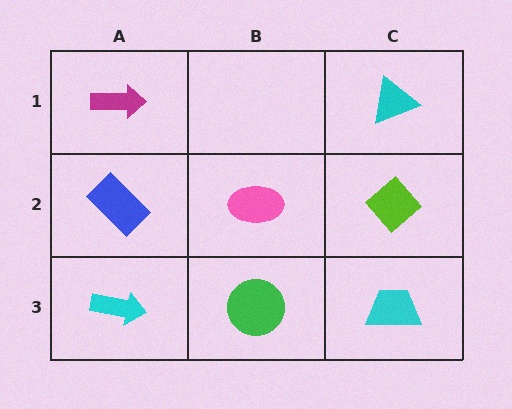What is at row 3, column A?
A cyan arrow.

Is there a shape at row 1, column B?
No, that cell is empty.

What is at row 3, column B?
A green circle.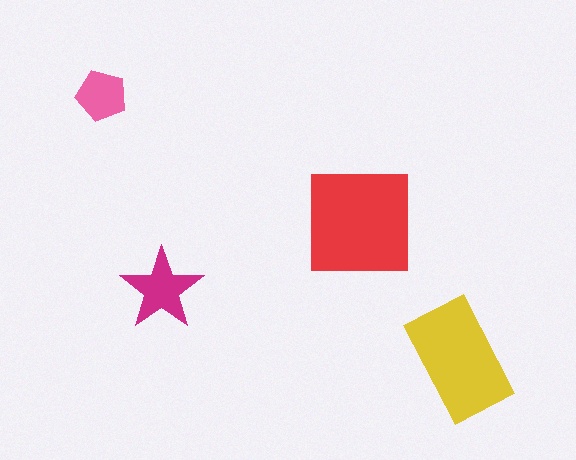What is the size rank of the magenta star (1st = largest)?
3rd.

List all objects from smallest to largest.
The pink pentagon, the magenta star, the yellow rectangle, the red square.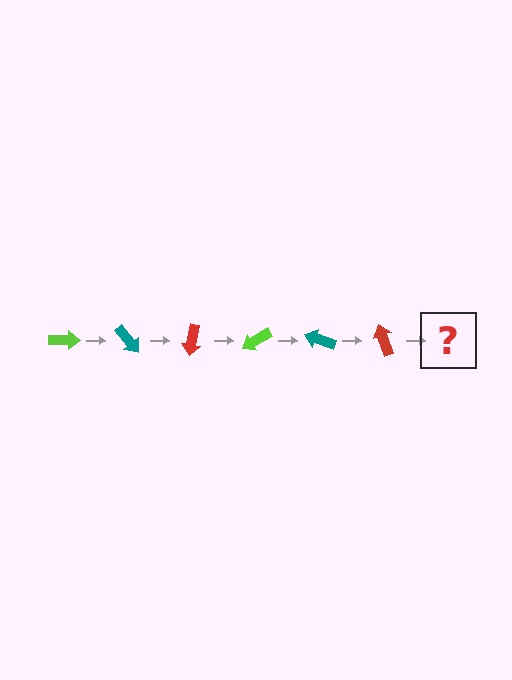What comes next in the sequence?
The next element should be a lime arrow, rotated 300 degrees from the start.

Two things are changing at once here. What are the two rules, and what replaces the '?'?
The two rules are that it rotates 50 degrees each step and the color cycles through lime, teal, and red. The '?' should be a lime arrow, rotated 300 degrees from the start.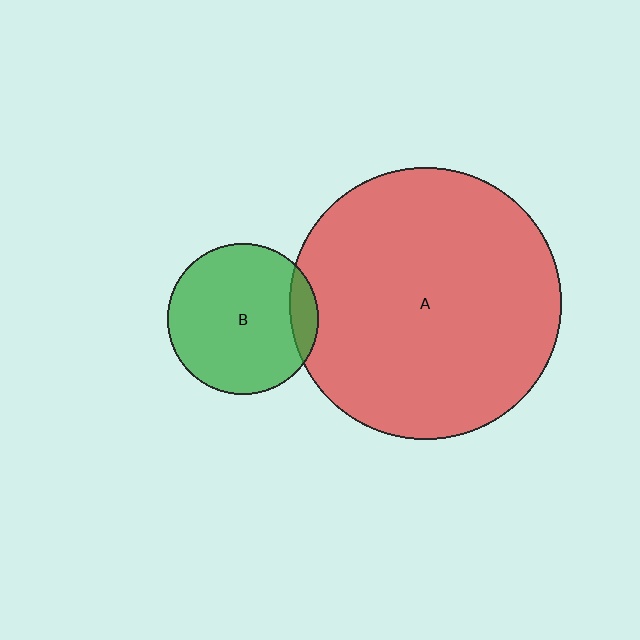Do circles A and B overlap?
Yes.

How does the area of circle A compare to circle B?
Approximately 3.2 times.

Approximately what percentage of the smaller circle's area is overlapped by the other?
Approximately 10%.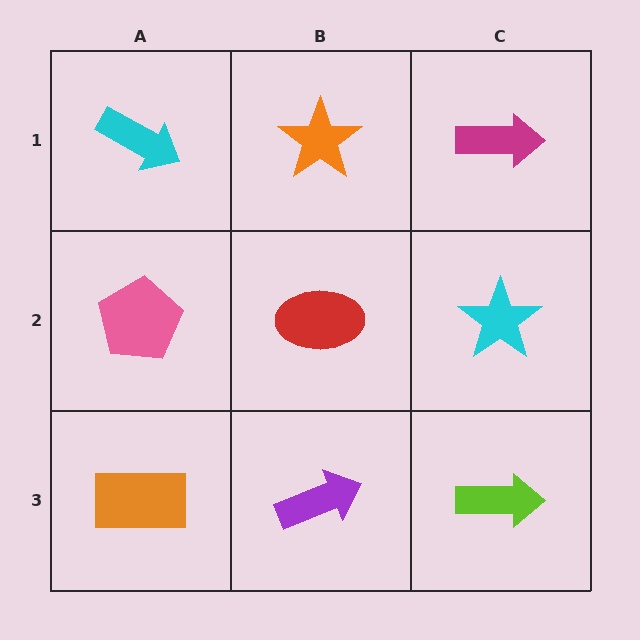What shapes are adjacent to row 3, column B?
A red ellipse (row 2, column B), an orange rectangle (row 3, column A), a lime arrow (row 3, column C).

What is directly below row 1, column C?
A cyan star.